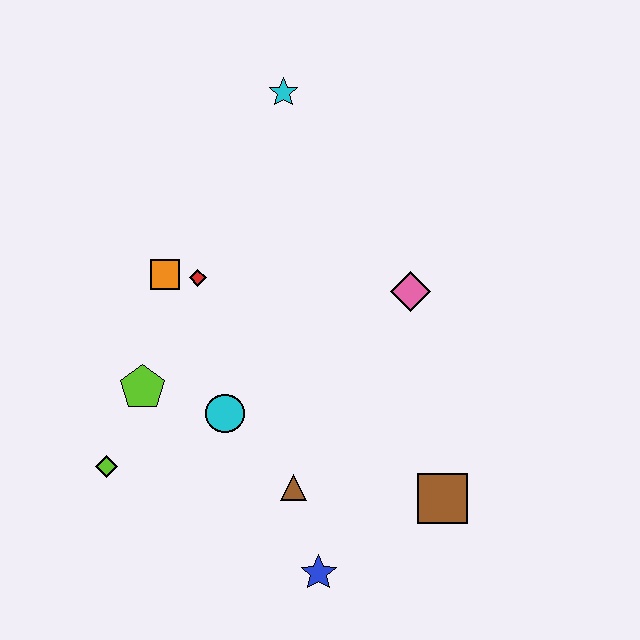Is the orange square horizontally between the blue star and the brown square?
No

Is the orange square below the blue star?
No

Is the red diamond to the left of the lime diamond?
No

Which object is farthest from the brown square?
The cyan star is farthest from the brown square.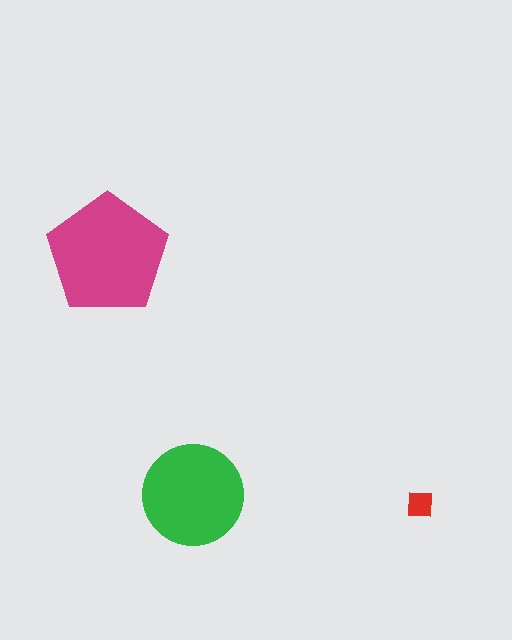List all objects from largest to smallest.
The magenta pentagon, the green circle, the red square.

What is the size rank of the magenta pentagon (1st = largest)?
1st.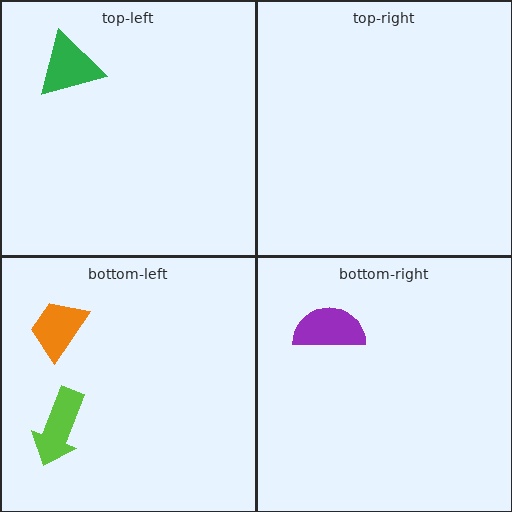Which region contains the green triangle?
The top-left region.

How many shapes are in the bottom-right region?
1.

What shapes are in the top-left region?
The green triangle.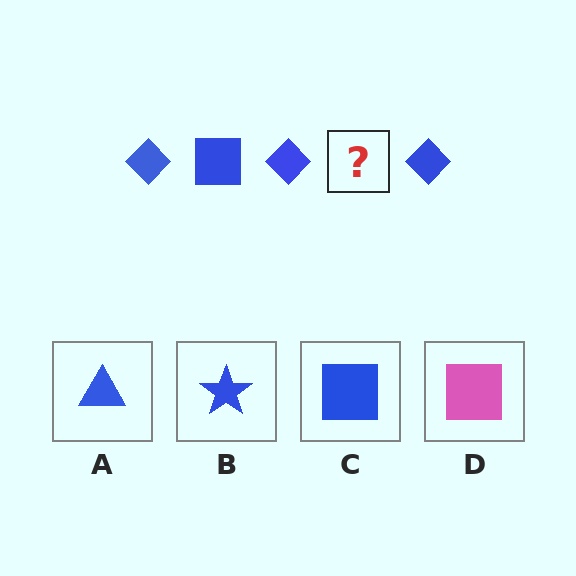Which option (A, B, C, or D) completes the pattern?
C.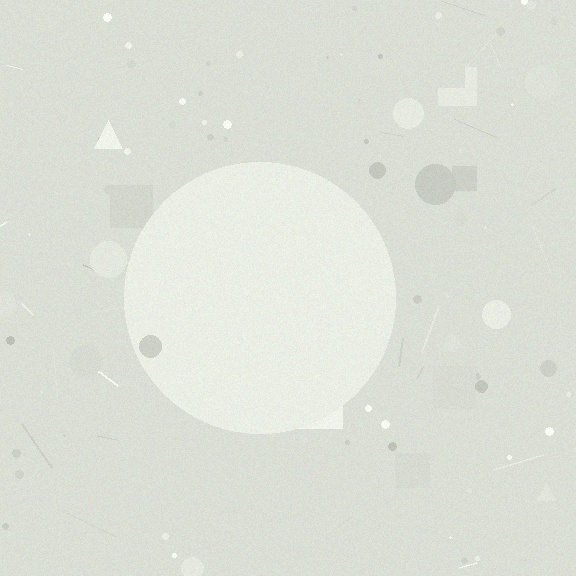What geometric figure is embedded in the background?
A circle is embedded in the background.